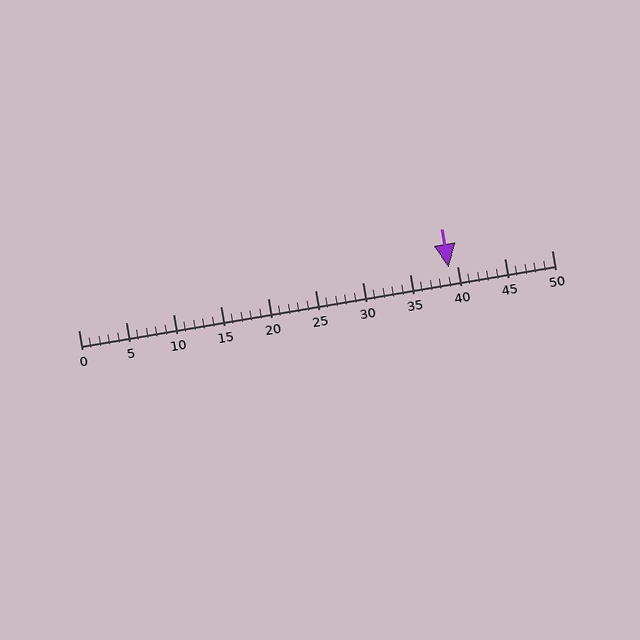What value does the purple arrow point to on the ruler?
The purple arrow points to approximately 39.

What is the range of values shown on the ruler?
The ruler shows values from 0 to 50.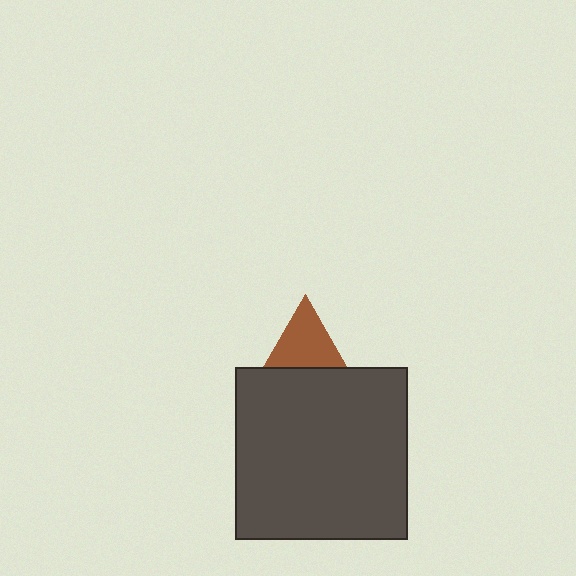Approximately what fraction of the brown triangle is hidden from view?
Roughly 49% of the brown triangle is hidden behind the dark gray square.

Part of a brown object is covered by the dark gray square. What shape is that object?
It is a triangle.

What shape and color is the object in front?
The object in front is a dark gray square.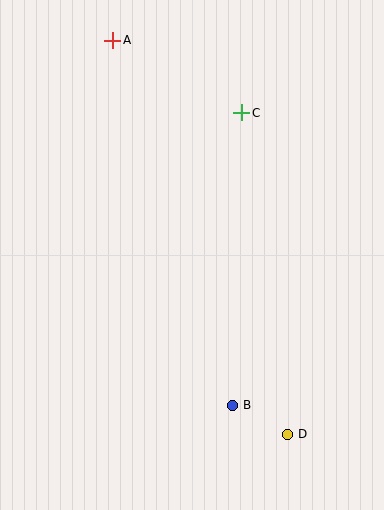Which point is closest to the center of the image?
Point C at (242, 113) is closest to the center.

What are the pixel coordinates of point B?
Point B is at (233, 405).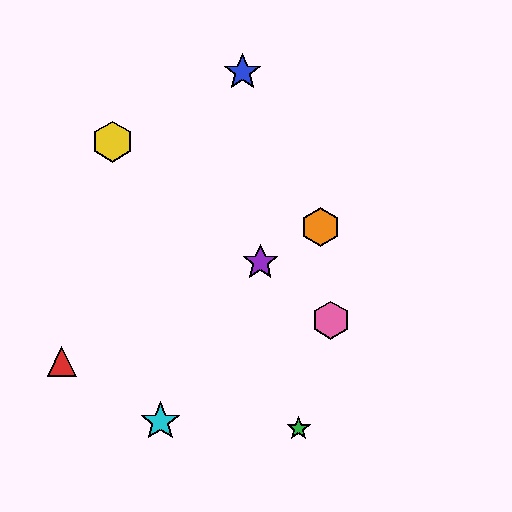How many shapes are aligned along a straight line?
3 shapes (the yellow hexagon, the purple star, the pink hexagon) are aligned along a straight line.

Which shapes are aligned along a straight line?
The yellow hexagon, the purple star, the pink hexagon are aligned along a straight line.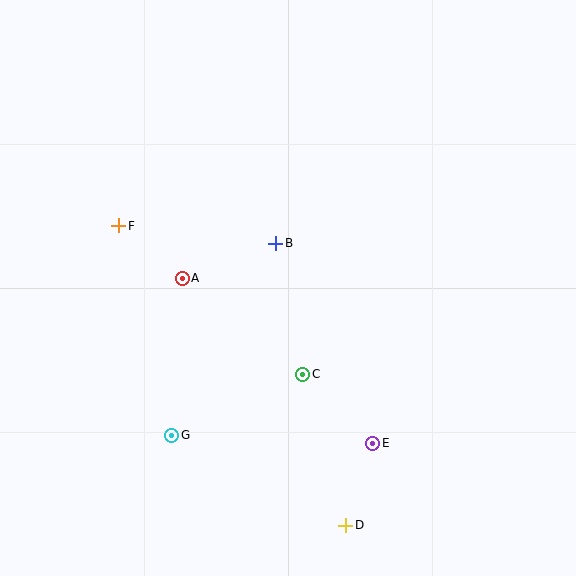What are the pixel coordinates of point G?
Point G is at (172, 436).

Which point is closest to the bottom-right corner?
Point D is closest to the bottom-right corner.